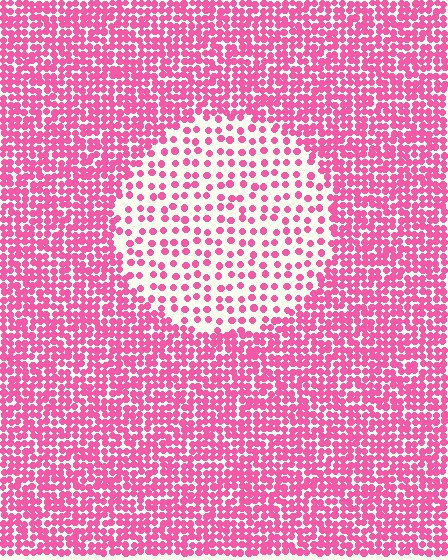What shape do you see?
I see a circle.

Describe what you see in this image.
The image contains small pink elements arranged at two different densities. A circle-shaped region is visible where the elements are less densely packed than the surrounding area.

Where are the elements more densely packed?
The elements are more densely packed outside the circle boundary.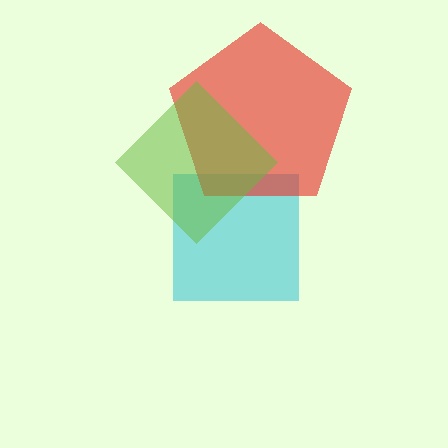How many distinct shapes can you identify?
There are 3 distinct shapes: a cyan square, a red pentagon, a lime diamond.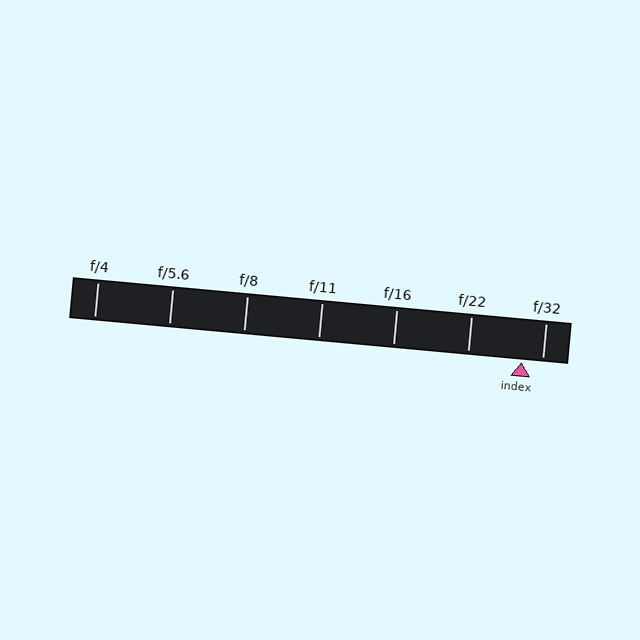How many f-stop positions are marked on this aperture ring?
There are 7 f-stop positions marked.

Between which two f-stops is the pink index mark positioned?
The index mark is between f/22 and f/32.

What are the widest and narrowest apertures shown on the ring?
The widest aperture shown is f/4 and the narrowest is f/32.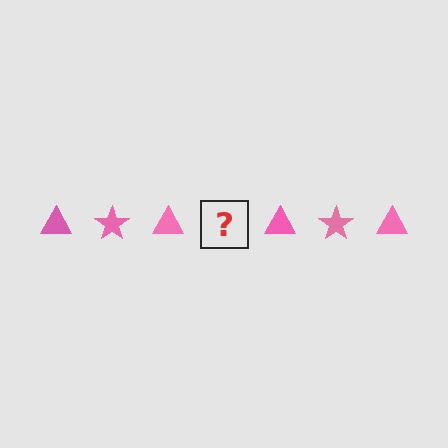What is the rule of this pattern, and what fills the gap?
The rule is that the pattern cycles through triangle, star shapes in pink. The gap should be filled with a pink star.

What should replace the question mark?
The question mark should be replaced with a pink star.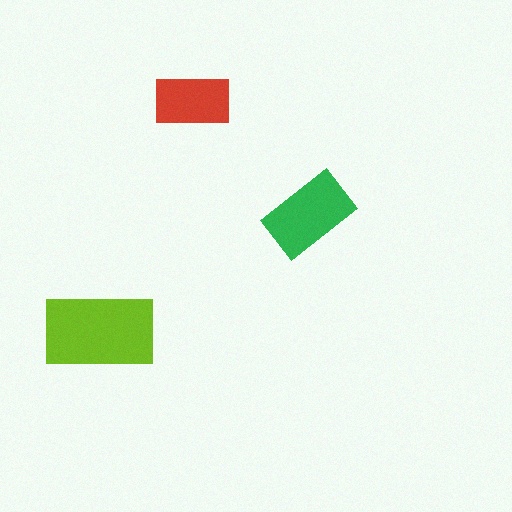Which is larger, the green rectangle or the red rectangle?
The green one.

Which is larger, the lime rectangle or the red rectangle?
The lime one.